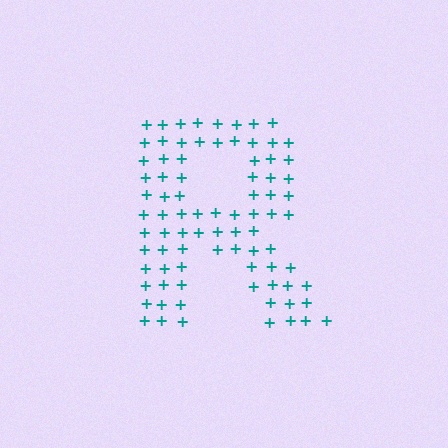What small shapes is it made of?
It is made of small plus signs.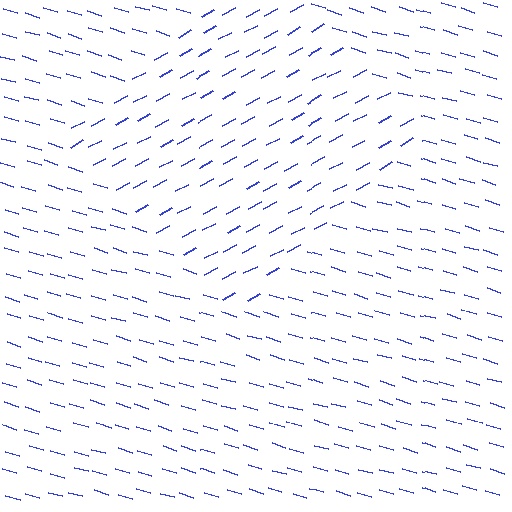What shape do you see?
I see a diamond.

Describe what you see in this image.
The image is filled with small blue line segments. A diamond region in the image has lines oriented differently from the surrounding lines, creating a visible texture boundary.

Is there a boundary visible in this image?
Yes, there is a texture boundary formed by a change in line orientation.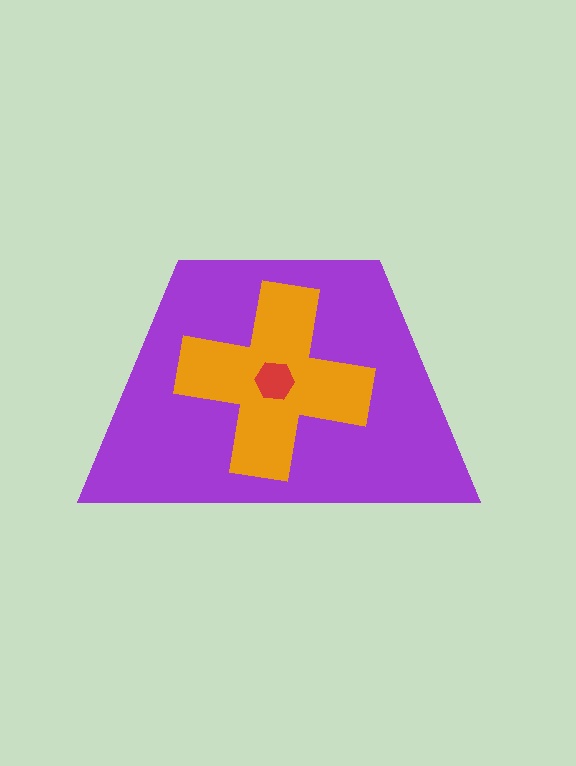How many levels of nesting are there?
3.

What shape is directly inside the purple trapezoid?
The orange cross.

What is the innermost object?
The red hexagon.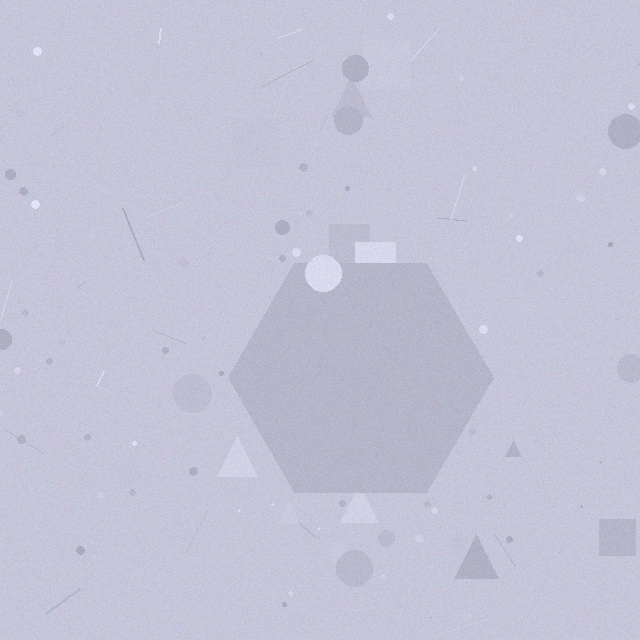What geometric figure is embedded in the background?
A hexagon is embedded in the background.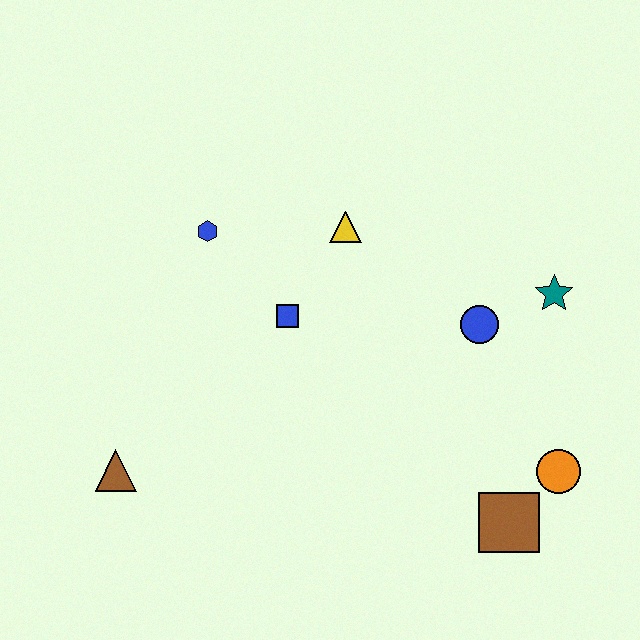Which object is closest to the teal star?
The blue circle is closest to the teal star.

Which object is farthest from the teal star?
The brown triangle is farthest from the teal star.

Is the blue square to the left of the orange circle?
Yes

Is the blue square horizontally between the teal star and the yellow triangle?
No